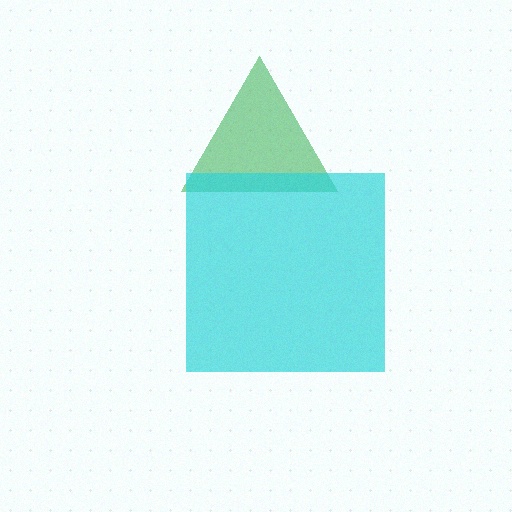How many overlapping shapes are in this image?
There are 2 overlapping shapes in the image.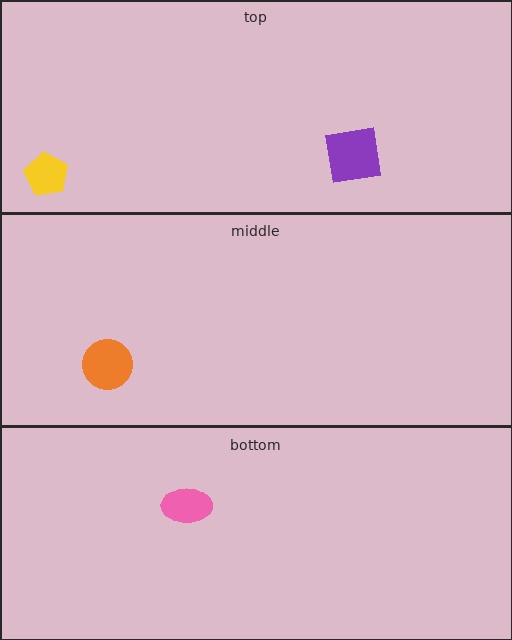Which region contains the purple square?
The top region.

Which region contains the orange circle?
The middle region.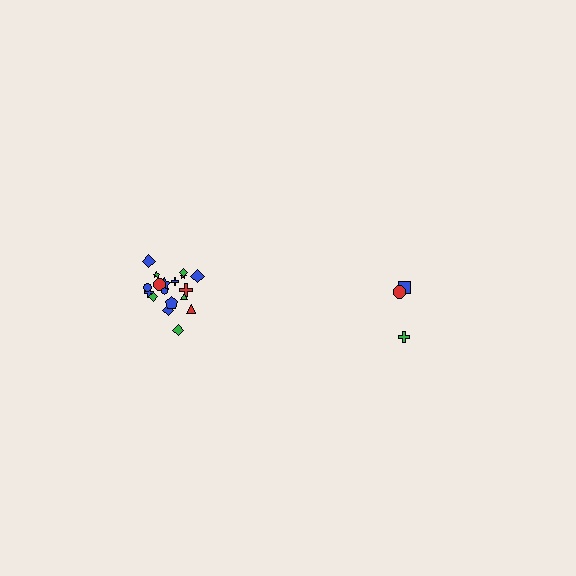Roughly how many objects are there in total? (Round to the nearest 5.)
Roughly 20 objects in total.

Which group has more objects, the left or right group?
The left group.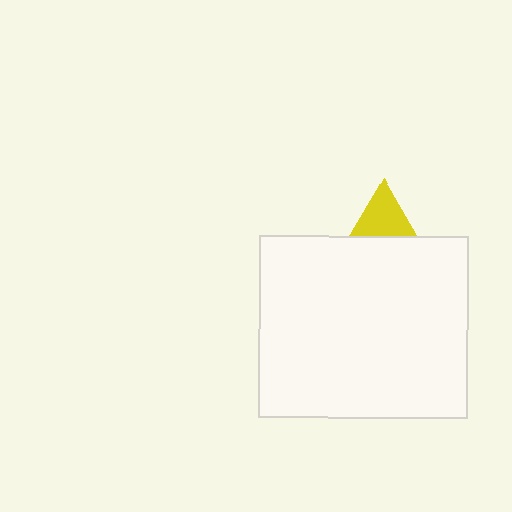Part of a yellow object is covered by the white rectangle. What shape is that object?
It is a triangle.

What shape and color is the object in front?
The object in front is a white rectangle.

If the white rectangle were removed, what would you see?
You would see the complete yellow triangle.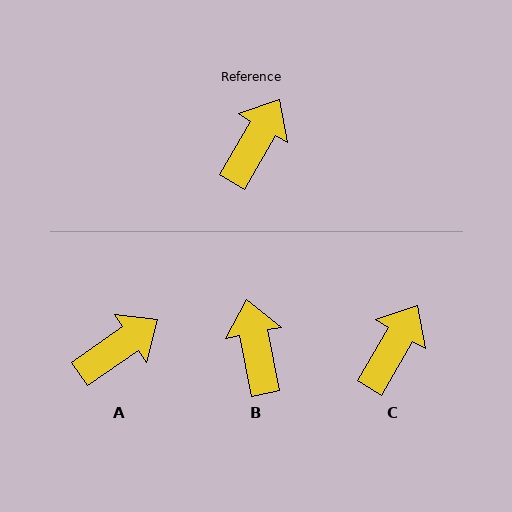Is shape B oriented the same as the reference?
No, it is off by about 41 degrees.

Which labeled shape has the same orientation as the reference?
C.